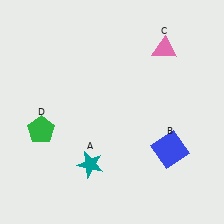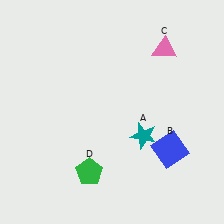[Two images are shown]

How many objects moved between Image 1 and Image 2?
2 objects moved between the two images.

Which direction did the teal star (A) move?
The teal star (A) moved right.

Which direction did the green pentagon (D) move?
The green pentagon (D) moved right.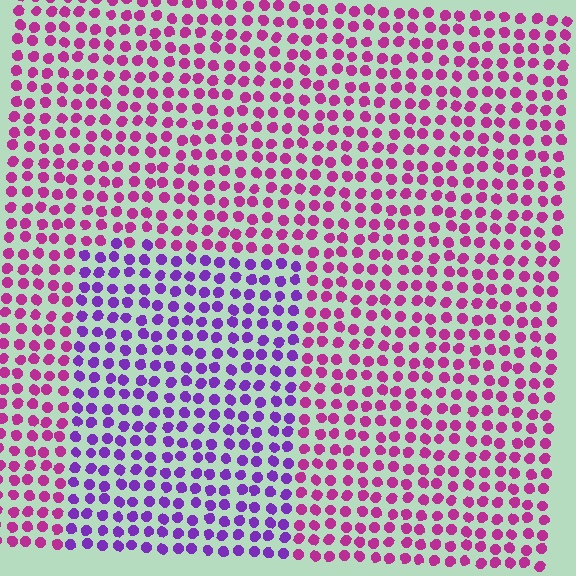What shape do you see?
I see a rectangle.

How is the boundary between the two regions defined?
The boundary is defined purely by a slight shift in hue (about 43 degrees). Spacing, size, and orientation are identical on both sides.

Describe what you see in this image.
The image is filled with small magenta elements in a uniform arrangement. A rectangle-shaped region is visible where the elements are tinted to a slightly different hue, forming a subtle color boundary.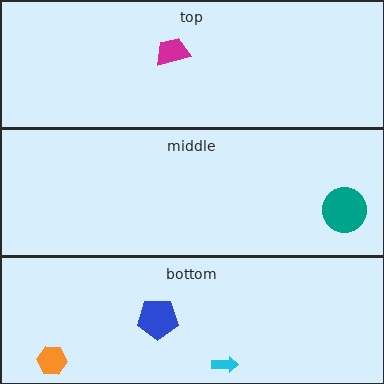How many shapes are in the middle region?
1.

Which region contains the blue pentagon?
The bottom region.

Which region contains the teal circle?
The middle region.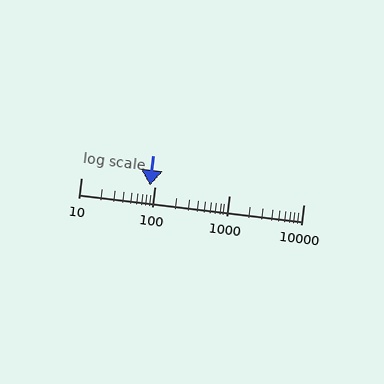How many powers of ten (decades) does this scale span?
The scale spans 3 decades, from 10 to 10000.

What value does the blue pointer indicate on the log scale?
The pointer indicates approximately 85.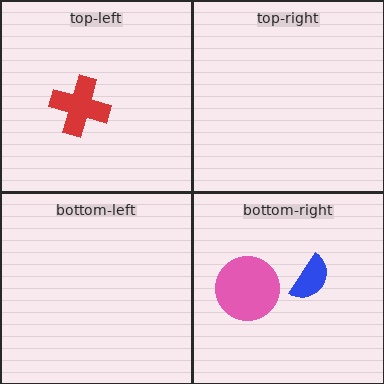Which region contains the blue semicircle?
The bottom-right region.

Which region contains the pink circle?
The bottom-right region.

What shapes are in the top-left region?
The red cross.